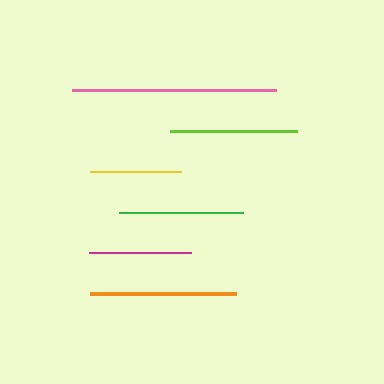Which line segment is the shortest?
The yellow line is the shortest at approximately 91 pixels.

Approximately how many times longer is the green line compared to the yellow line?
The green line is approximately 1.4 times the length of the yellow line.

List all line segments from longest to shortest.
From longest to shortest: pink, orange, lime, green, magenta, yellow.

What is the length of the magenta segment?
The magenta segment is approximately 102 pixels long.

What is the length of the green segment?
The green segment is approximately 124 pixels long.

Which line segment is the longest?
The pink line is the longest at approximately 204 pixels.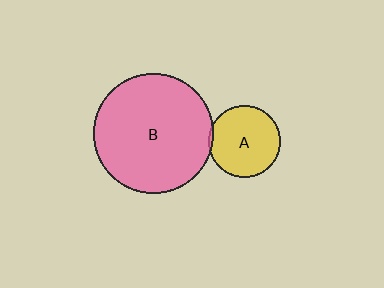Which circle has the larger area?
Circle B (pink).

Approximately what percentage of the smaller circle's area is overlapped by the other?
Approximately 5%.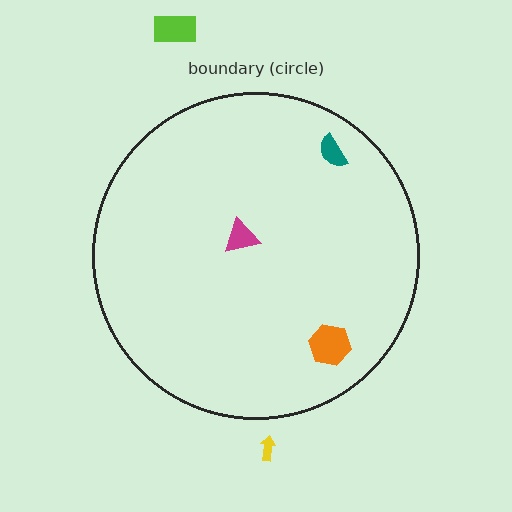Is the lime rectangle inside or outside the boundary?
Outside.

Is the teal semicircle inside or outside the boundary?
Inside.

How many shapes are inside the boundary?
3 inside, 2 outside.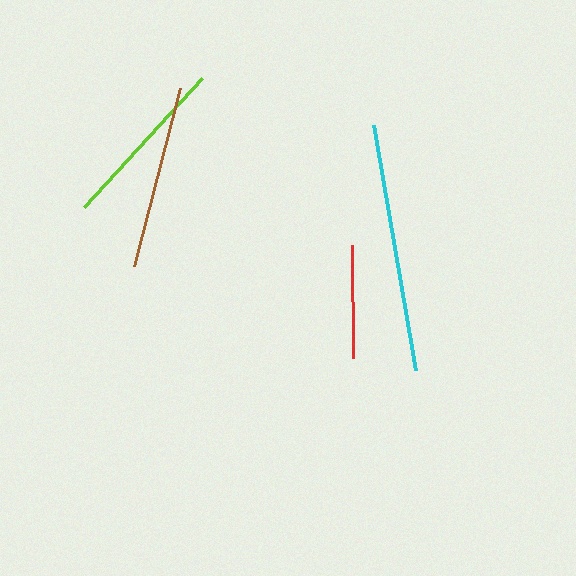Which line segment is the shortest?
The red line is the shortest at approximately 114 pixels.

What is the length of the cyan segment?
The cyan segment is approximately 249 pixels long.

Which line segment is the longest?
The cyan line is the longest at approximately 249 pixels.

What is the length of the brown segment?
The brown segment is approximately 184 pixels long.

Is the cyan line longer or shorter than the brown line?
The cyan line is longer than the brown line.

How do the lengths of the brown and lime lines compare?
The brown and lime lines are approximately the same length.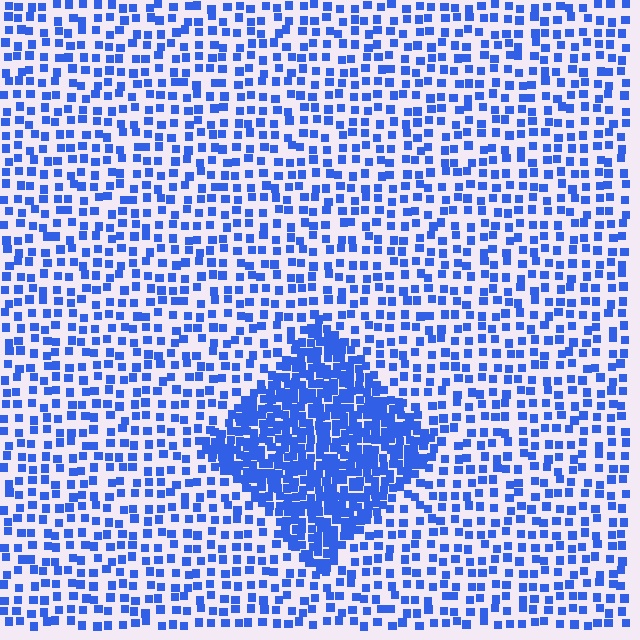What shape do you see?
I see a diamond.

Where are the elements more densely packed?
The elements are more densely packed inside the diamond boundary.